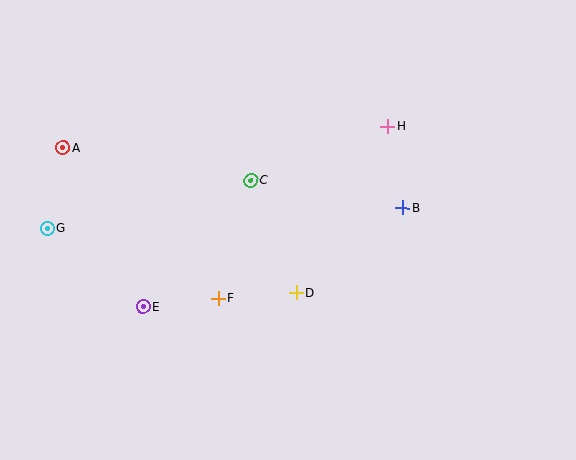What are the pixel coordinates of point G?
Point G is at (47, 228).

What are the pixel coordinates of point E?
Point E is at (143, 307).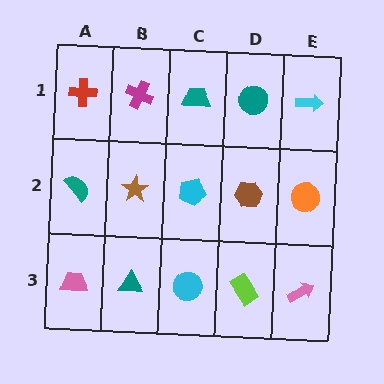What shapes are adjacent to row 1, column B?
A brown star (row 2, column B), a red cross (row 1, column A), a teal trapezoid (row 1, column C).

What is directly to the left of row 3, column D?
A cyan circle.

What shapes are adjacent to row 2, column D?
A teal circle (row 1, column D), a lime rectangle (row 3, column D), a cyan pentagon (row 2, column C), an orange circle (row 2, column E).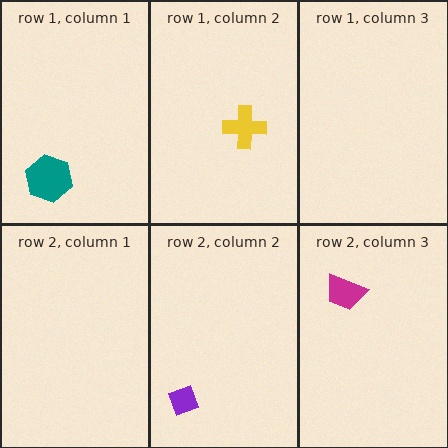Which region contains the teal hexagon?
The row 1, column 1 region.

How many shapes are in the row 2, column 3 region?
1.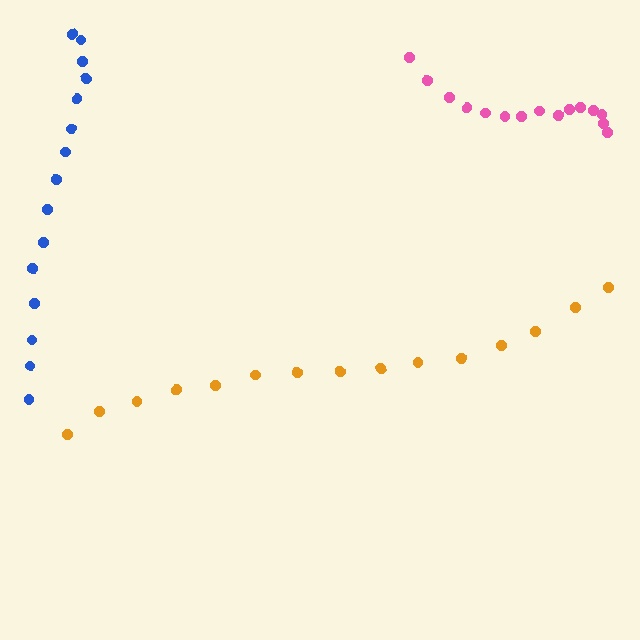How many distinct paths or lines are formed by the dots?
There are 3 distinct paths.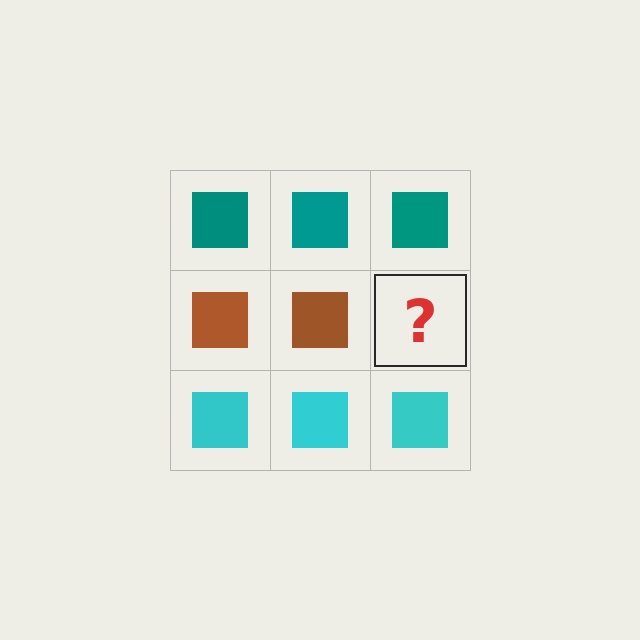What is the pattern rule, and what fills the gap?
The rule is that each row has a consistent color. The gap should be filled with a brown square.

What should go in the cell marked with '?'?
The missing cell should contain a brown square.